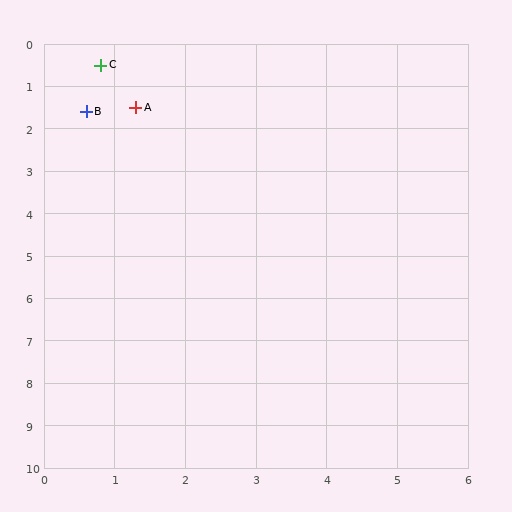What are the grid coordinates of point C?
Point C is at approximately (0.8, 0.5).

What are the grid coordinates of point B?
Point B is at approximately (0.6, 1.6).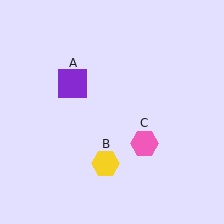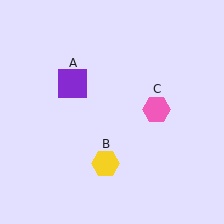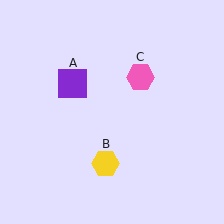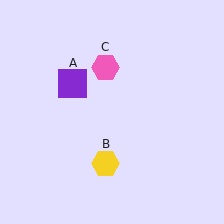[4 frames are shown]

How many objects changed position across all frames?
1 object changed position: pink hexagon (object C).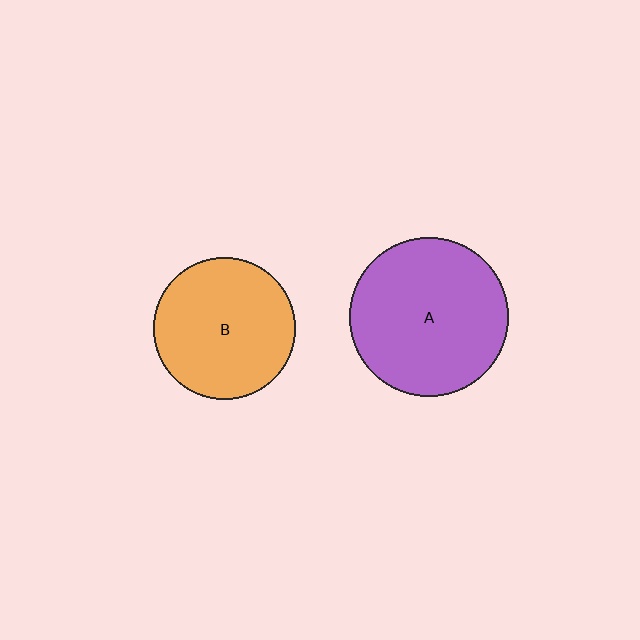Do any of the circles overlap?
No, none of the circles overlap.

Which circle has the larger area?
Circle A (purple).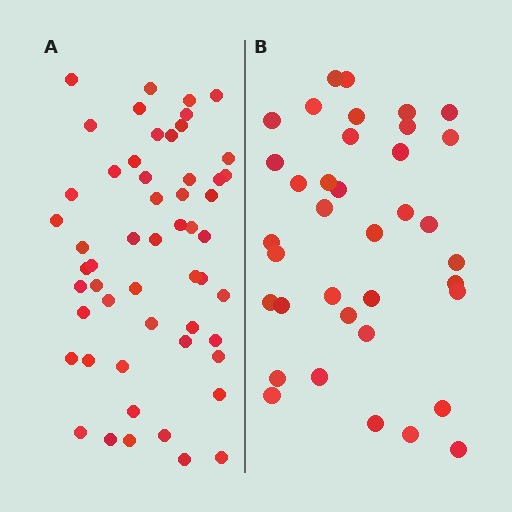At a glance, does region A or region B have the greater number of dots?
Region A (the left region) has more dots.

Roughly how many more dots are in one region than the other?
Region A has approximately 15 more dots than region B.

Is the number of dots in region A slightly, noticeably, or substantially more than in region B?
Region A has substantially more. The ratio is roughly 1.5 to 1.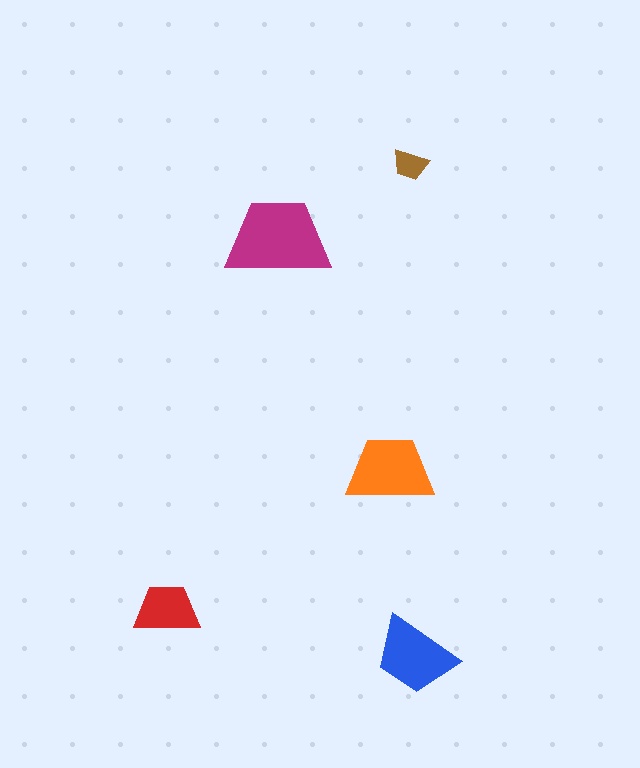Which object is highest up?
The brown trapezoid is topmost.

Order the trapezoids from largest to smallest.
the magenta one, the orange one, the blue one, the red one, the brown one.